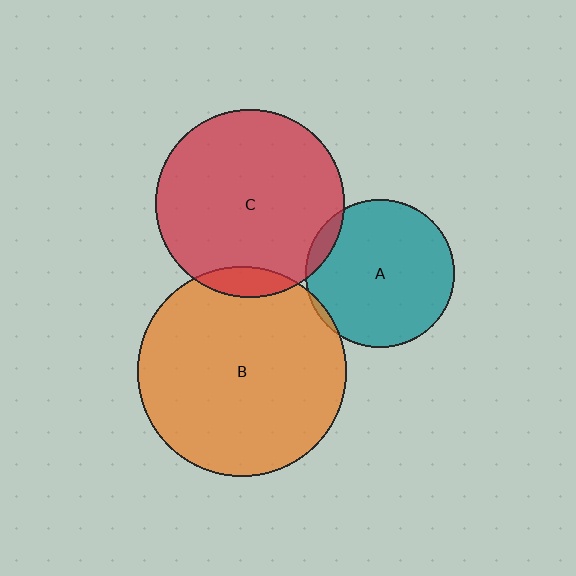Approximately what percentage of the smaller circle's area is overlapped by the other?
Approximately 5%.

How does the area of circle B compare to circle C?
Approximately 1.2 times.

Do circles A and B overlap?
Yes.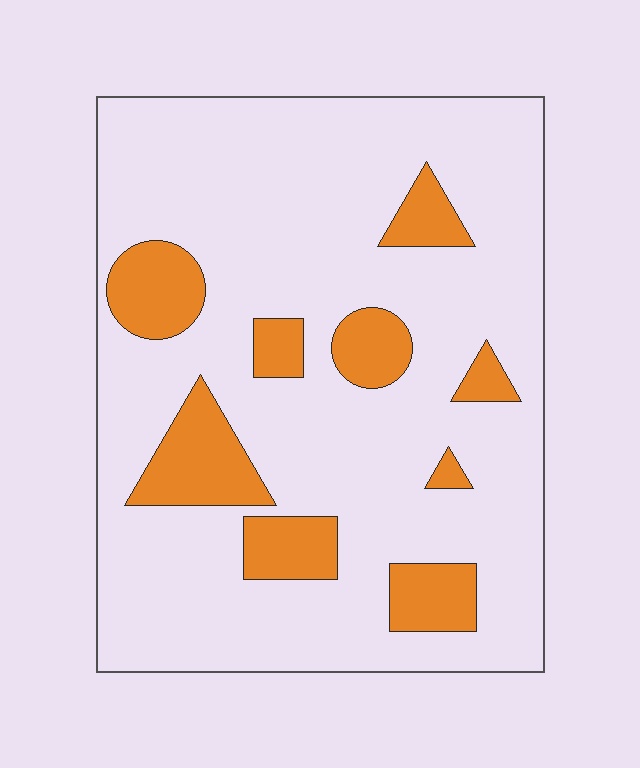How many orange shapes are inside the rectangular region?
9.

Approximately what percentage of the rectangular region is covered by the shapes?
Approximately 20%.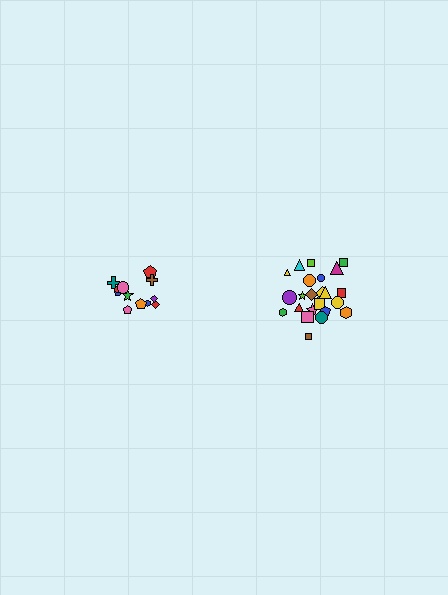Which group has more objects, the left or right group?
The right group.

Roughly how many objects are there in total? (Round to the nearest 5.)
Roughly 35 objects in total.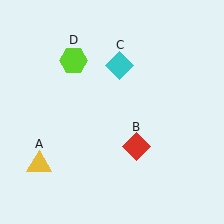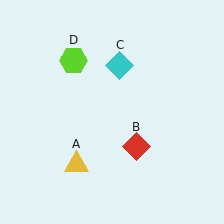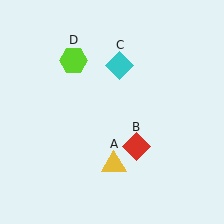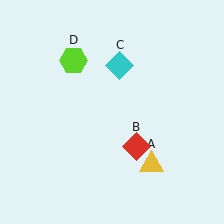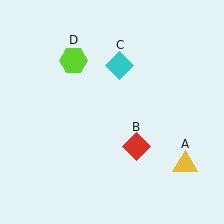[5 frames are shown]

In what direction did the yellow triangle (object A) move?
The yellow triangle (object A) moved right.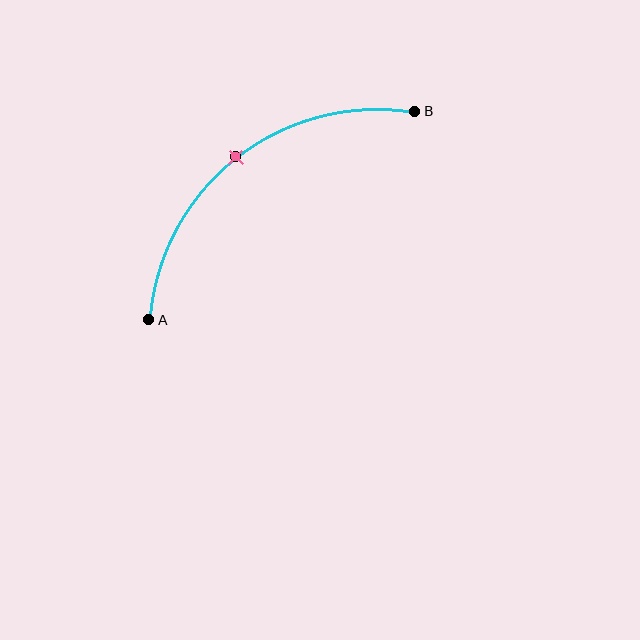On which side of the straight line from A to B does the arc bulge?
The arc bulges above and to the left of the straight line connecting A and B.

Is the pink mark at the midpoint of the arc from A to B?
Yes. The pink mark lies on the arc at equal arc-length from both A and B — it is the arc midpoint.